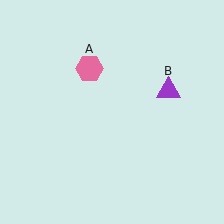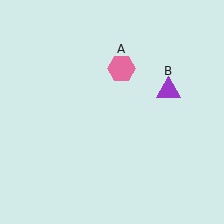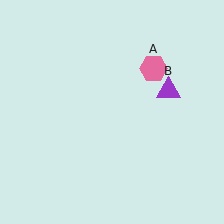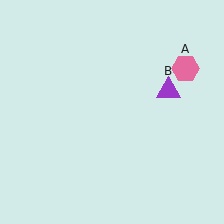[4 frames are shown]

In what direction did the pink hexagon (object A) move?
The pink hexagon (object A) moved right.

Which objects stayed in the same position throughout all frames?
Purple triangle (object B) remained stationary.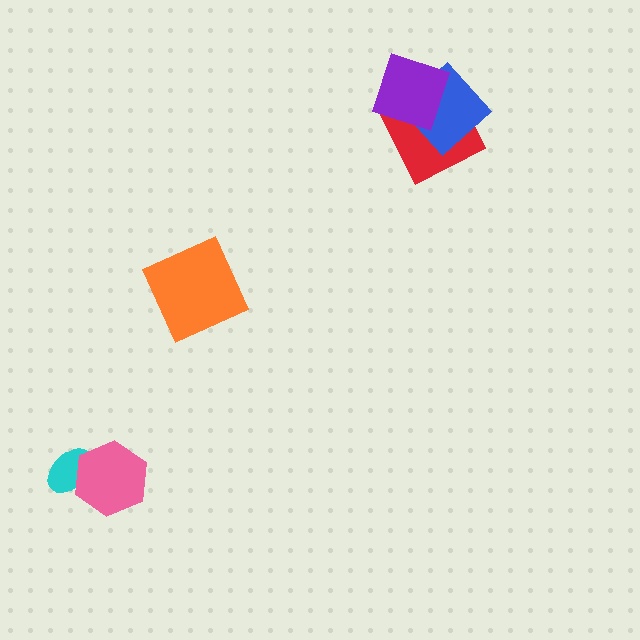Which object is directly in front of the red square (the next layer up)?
The blue diamond is directly in front of the red square.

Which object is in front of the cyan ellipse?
The pink hexagon is in front of the cyan ellipse.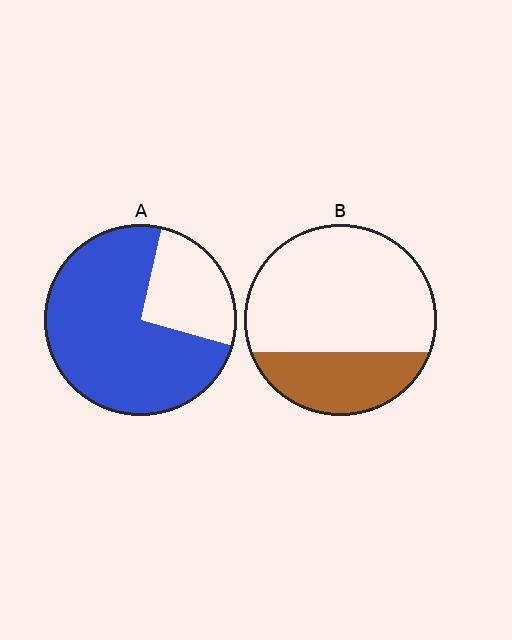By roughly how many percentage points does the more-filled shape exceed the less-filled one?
By roughly 45 percentage points (A over B).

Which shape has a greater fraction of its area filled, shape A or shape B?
Shape A.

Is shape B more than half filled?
No.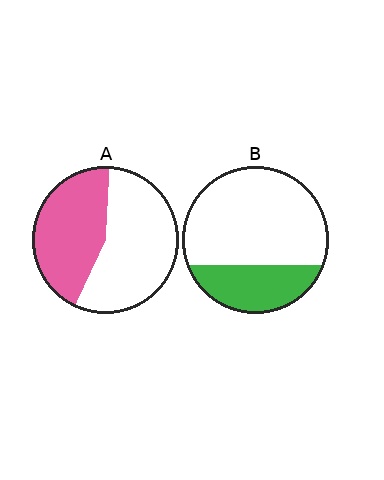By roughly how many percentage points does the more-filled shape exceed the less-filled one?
By roughly 15 percentage points (A over B).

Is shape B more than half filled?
No.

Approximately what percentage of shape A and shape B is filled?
A is approximately 45% and B is approximately 30%.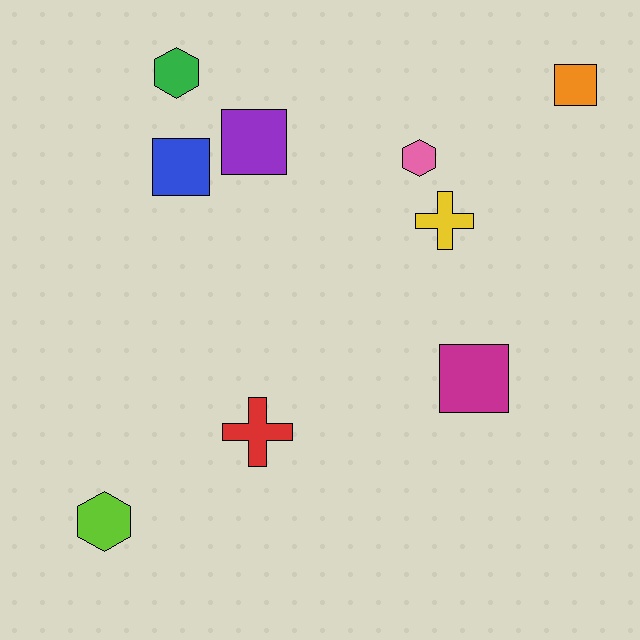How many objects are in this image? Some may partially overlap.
There are 9 objects.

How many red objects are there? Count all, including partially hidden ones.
There is 1 red object.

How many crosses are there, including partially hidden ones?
There are 2 crosses.